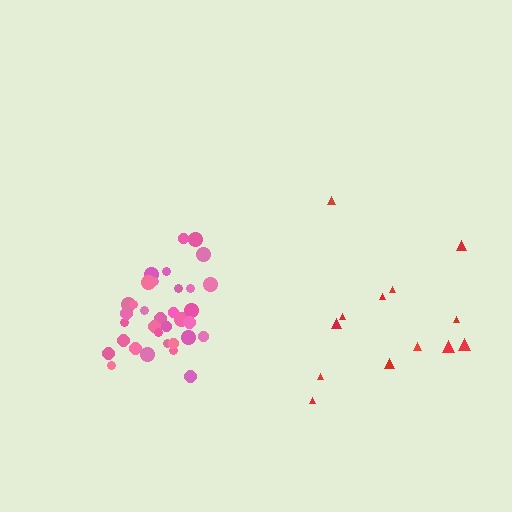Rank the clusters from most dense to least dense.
pink, red.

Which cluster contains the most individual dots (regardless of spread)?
Pink (34).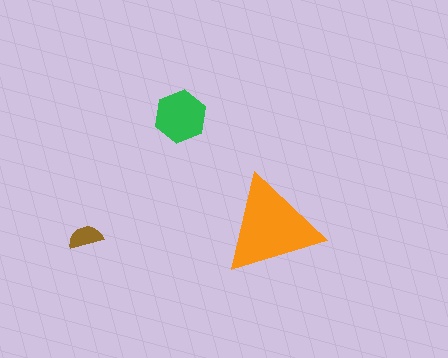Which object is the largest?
The orange triangle.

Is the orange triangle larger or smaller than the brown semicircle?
Larger.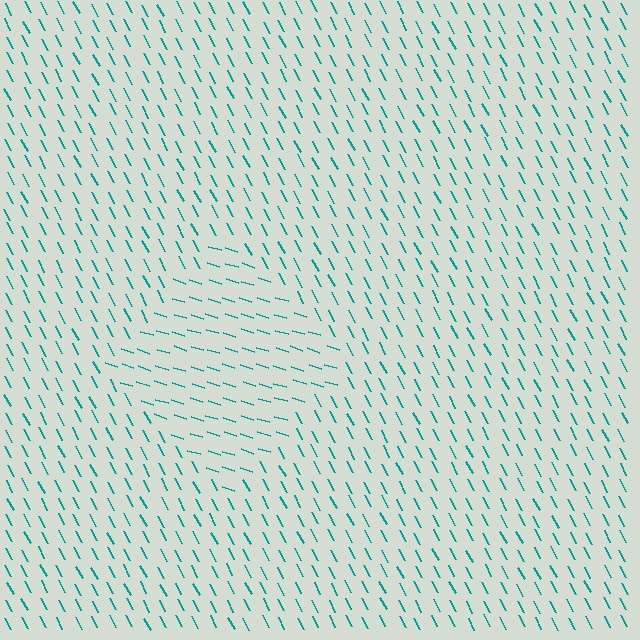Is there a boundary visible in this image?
Yes, there is a texture boundary formed by a change in line orientation.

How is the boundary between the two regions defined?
The boundary is defined purely by a change in line orientation (approximately 45 degrees difference). All lines are the same color and thickness.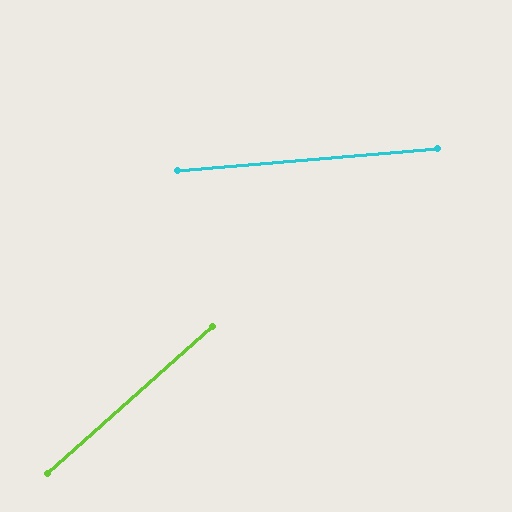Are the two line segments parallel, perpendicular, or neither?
Neither parallel nor perpendicular — they differ by about 37°.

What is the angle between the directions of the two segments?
Approximately 37 degrees.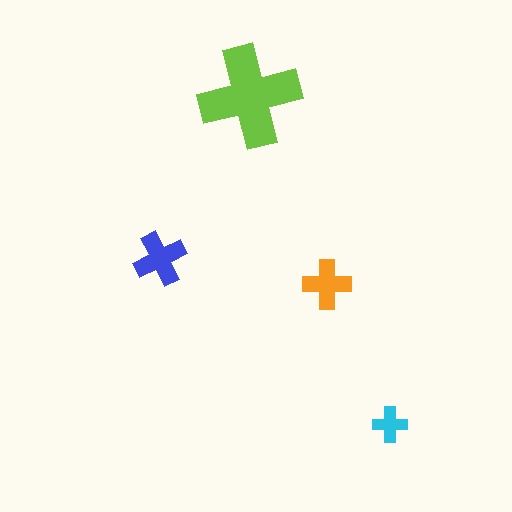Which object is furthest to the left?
The blue cross is leftmost.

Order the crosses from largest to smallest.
the lime one, the blue one, the orange one, the cyan one.